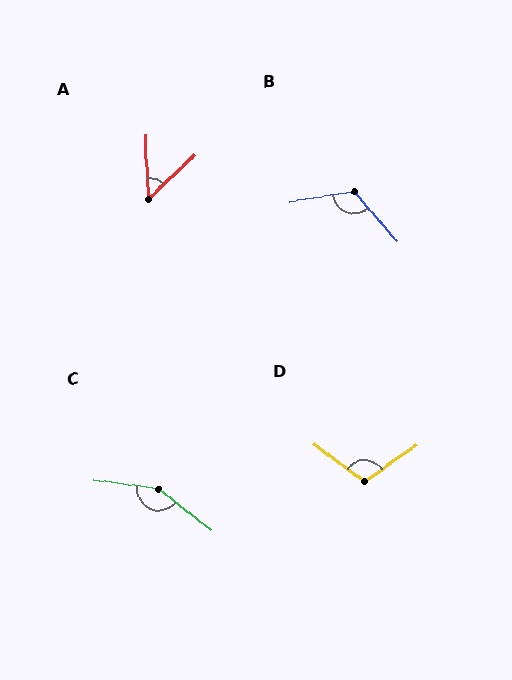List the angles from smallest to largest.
A (50°), D (109°), B (121°), C (149°).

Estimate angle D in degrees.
Approximately 109 degrees.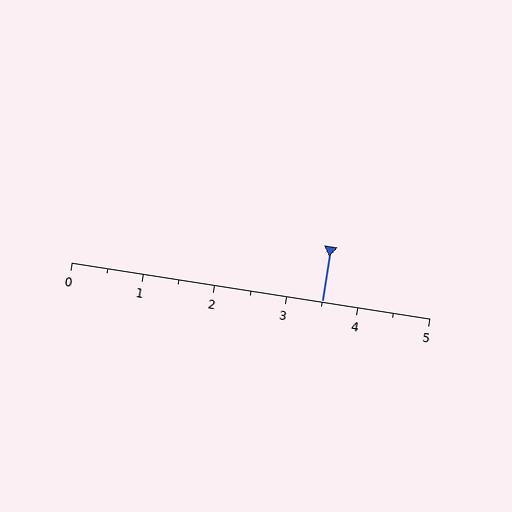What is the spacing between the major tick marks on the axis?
The major ticks are spaced 1 apart.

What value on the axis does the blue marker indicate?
The marker indicates approximately 3.5.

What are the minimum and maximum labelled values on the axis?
The axis runs from 0 to 5.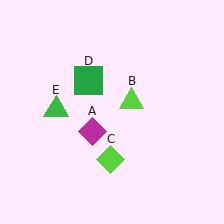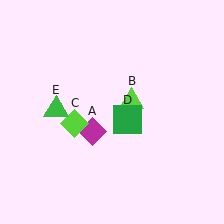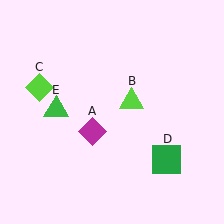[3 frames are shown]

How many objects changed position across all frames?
2 objects changed position: lime diamond (object C), green square (object D).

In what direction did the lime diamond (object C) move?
The lime diamond (object C) moved up and to the left.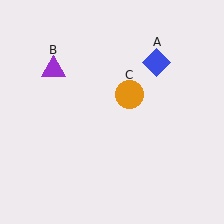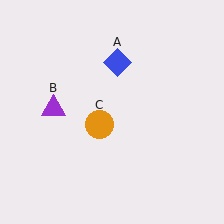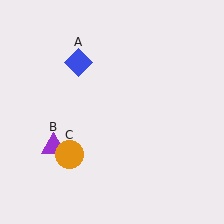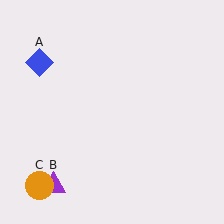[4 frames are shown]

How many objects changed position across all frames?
3 objects changed position: blue diamond (object A), purple triangle (object B), orange circle (object C).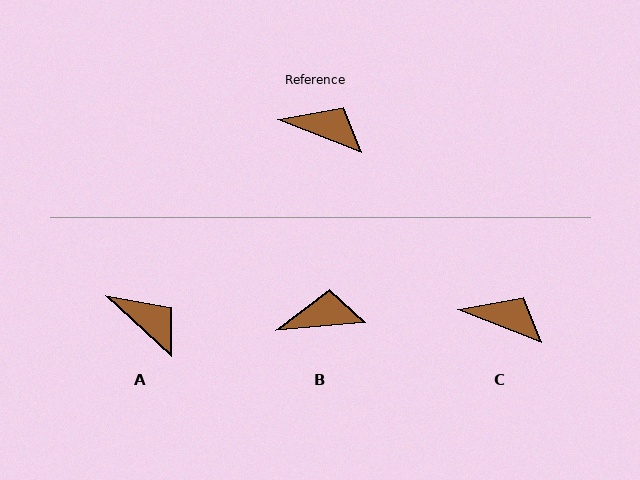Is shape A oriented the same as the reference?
No, it is off by about 21 degrees.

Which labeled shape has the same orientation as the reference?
C.